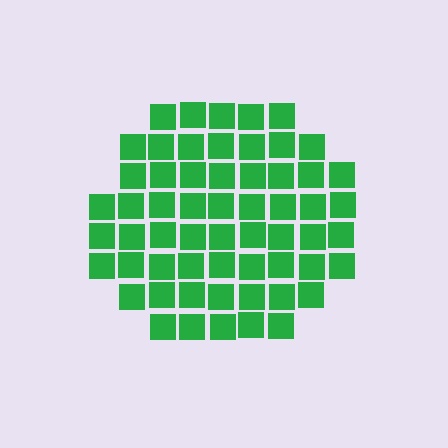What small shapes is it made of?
It is made of small squares.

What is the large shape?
The large shape is a hexagon.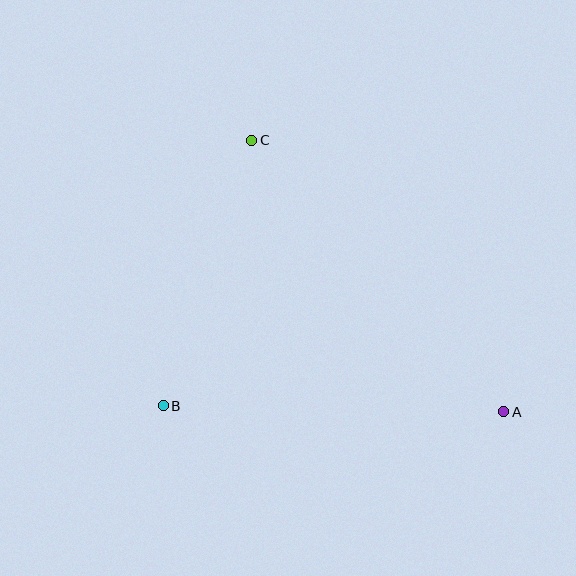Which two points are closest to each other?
Points B and C are closest to each other.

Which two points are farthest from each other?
Points A and C are farthest from each other.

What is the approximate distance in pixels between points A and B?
The distance between A and B is approximately 341 pixels.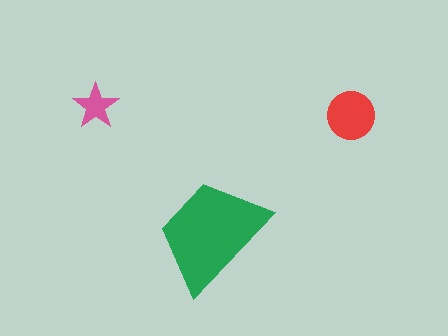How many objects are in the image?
There are 3 objects in the image.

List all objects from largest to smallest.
The green trapezoid, the red circle, the pink star.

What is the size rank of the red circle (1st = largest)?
2nd.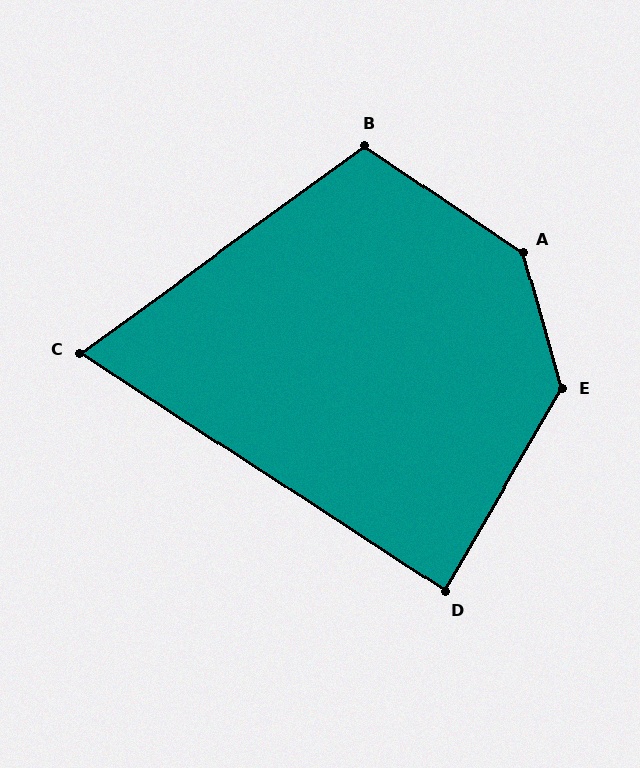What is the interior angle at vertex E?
Approximately 134 degrees (obtuse).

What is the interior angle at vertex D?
Approximately 87 degrees (approximately right).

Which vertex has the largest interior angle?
A, at approximately 140 degrees.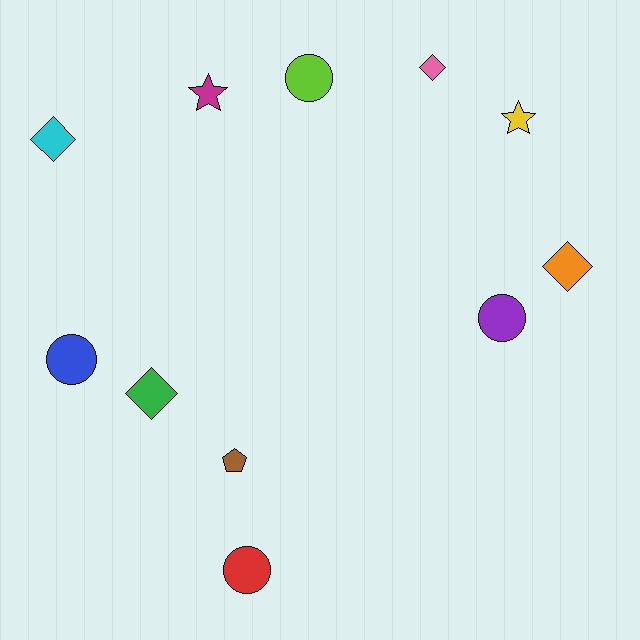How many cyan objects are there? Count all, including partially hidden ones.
There is 1 cyan object.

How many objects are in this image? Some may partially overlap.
There are 11 objects.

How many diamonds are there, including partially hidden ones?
There are 4 diamonds.